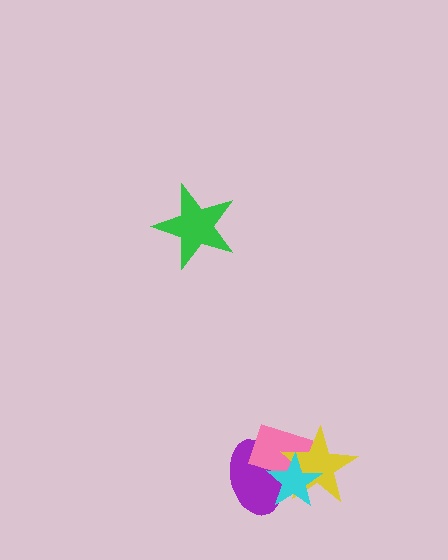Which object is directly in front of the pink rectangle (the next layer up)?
The yellow star is directly in front of the pink rectangle.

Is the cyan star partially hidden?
No, no other shape covers it.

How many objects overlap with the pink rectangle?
3 objects overlap with the pink rectangle.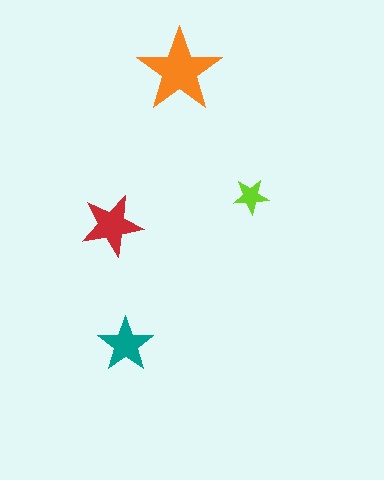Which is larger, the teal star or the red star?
The red one.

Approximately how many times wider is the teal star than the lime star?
About 1.5 times wider.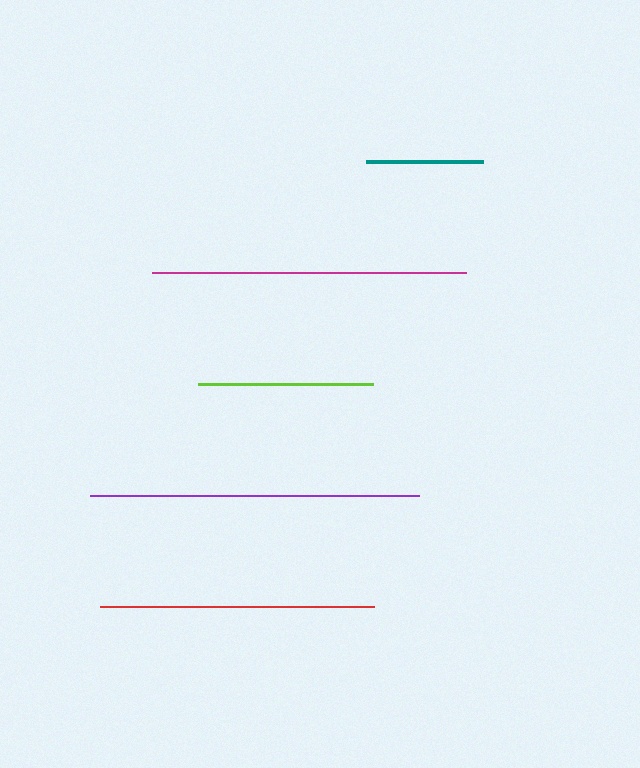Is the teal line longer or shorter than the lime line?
The lime line is longer than the teal line.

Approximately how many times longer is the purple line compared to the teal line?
The purple line is approximately 2.8 times the length of the teal line.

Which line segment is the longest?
The purple line is the longest at approximately 329 pixels.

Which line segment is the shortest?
The teal line is the shortest at approximately 117 pixels.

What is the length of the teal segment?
The teal segment is approximately 117 pixels long.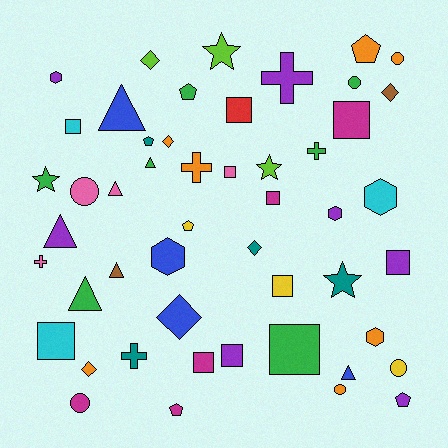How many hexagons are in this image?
There are 5 hexagons.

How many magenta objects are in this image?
There are 5 magenta objects.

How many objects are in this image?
There are 50 objects.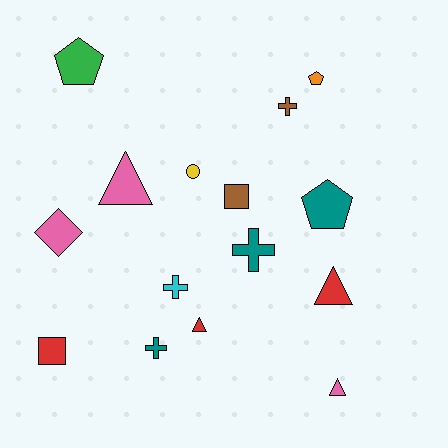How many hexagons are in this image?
There are no hexagons.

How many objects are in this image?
There are 15 objects.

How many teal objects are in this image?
There are 3 teal objects.